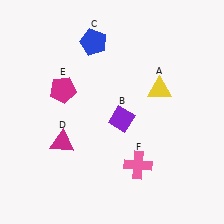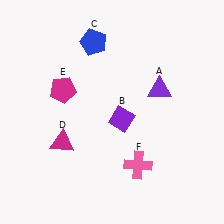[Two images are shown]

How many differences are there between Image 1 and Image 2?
There is 1 difference between the two images.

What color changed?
The triangle (A) changed from yellow in Image 1 to purple in Image 2.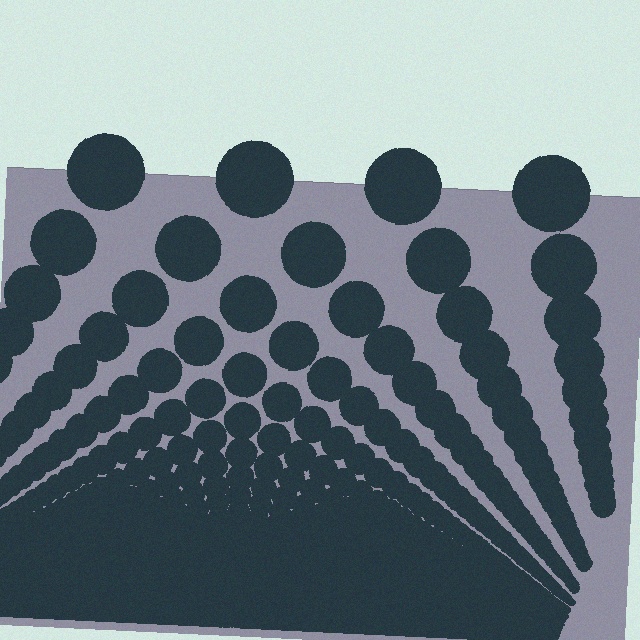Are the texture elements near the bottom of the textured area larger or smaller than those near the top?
Smaller. The gradient is inverted — elements near the bottom are smaller and denser.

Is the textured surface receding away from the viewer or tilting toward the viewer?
The surface appears to tilt toward the viewer. Texture elements get larger and sparser toward the top.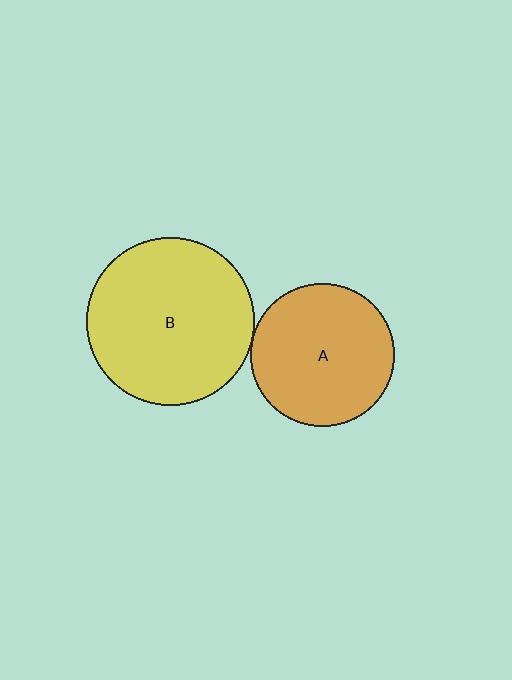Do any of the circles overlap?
No, none of the circles overlap.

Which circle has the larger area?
Circle B (yellow).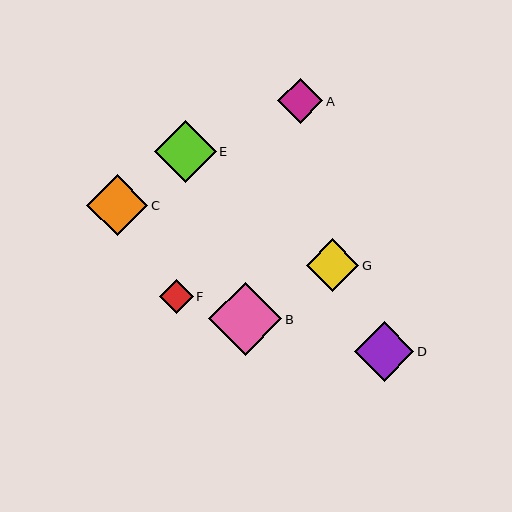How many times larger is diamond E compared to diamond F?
Diamond E is approximately 1.8 times the size of diamond F.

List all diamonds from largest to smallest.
From largest to smallest: B, E, C, D, G, A, F.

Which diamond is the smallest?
Diamond F is the smallest with a size of approximately 34 pixels.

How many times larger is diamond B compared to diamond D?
Diamond B is approximately 1.2 times the size of diamond D.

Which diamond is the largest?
Diamond B is the largest with a size of approximately 74 pixels.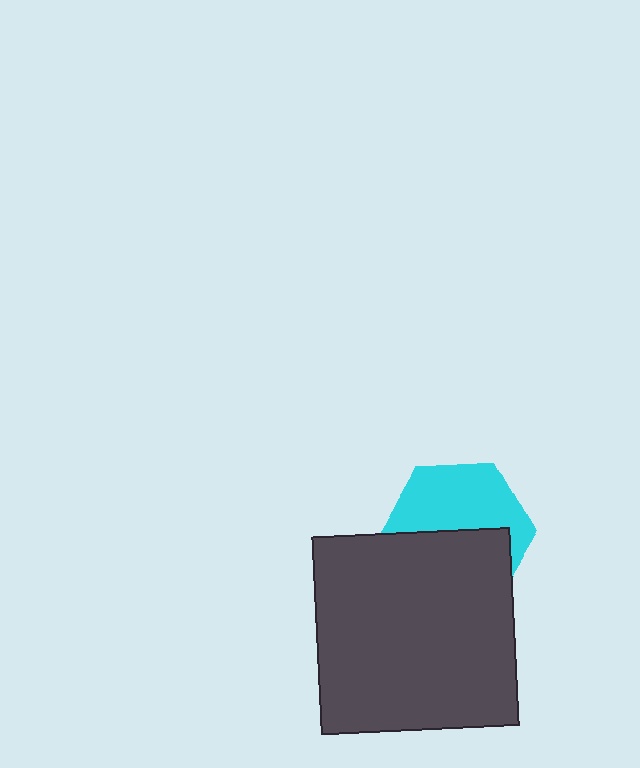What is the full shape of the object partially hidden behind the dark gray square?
The partially hidden object is a cyan hexagon.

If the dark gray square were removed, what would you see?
You would see the complete cyan hexagon.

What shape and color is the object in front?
The object in front is a dark gray square.